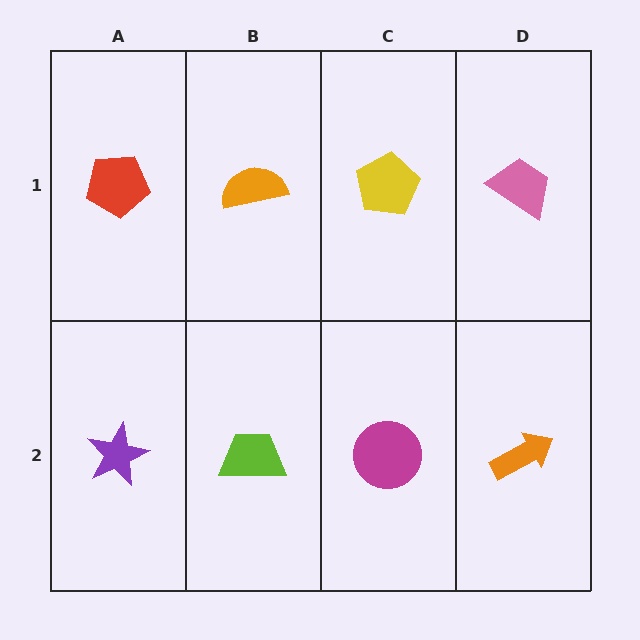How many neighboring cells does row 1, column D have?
2.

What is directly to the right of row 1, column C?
A pink trapezoid.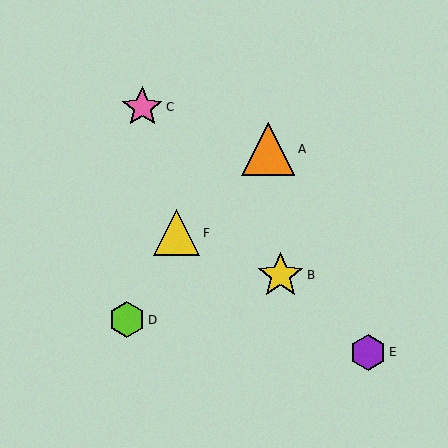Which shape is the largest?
The orange triangle (labeled A) is the largest.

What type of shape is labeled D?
Shape D is a lime hexagon.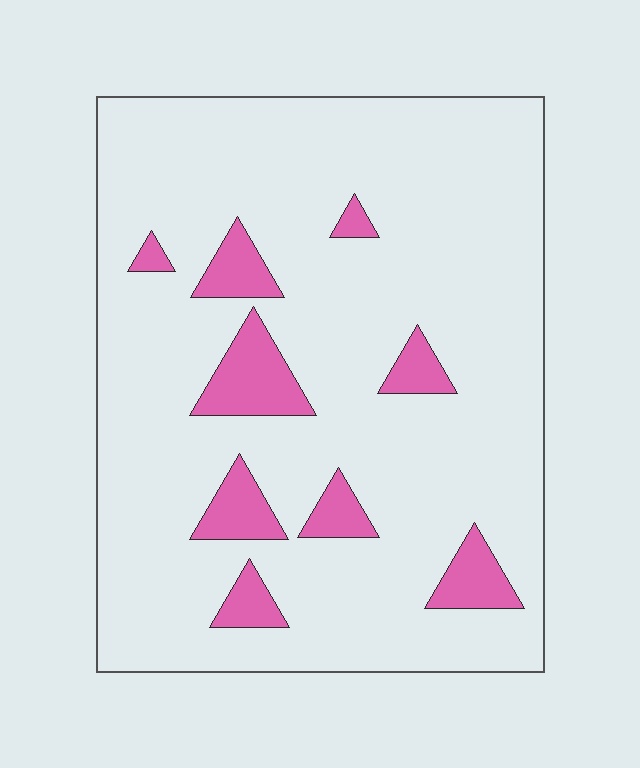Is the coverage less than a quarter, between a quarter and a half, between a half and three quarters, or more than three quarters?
Less than a quarter.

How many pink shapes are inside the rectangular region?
9.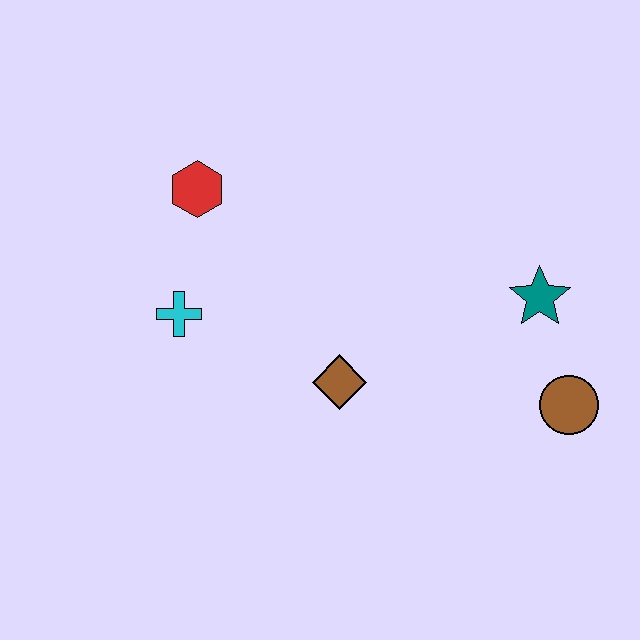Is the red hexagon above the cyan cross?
Yes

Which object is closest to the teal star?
The brown circle is closest to the teal star.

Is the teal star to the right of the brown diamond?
Yes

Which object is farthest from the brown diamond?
The red hexagon is farthest from the brown diamond.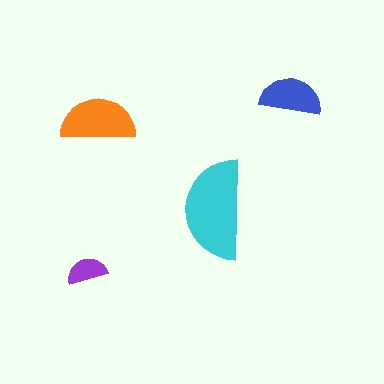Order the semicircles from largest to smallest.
the cyan one, the orange one, the blue one, the purple one.